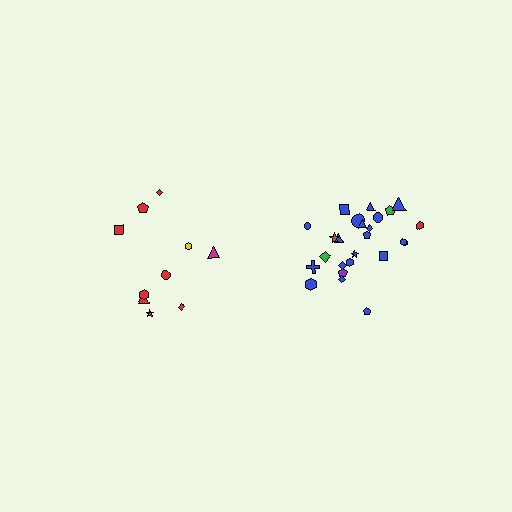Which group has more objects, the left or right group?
The right group.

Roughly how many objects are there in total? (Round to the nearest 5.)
Roughly 35 objects in total.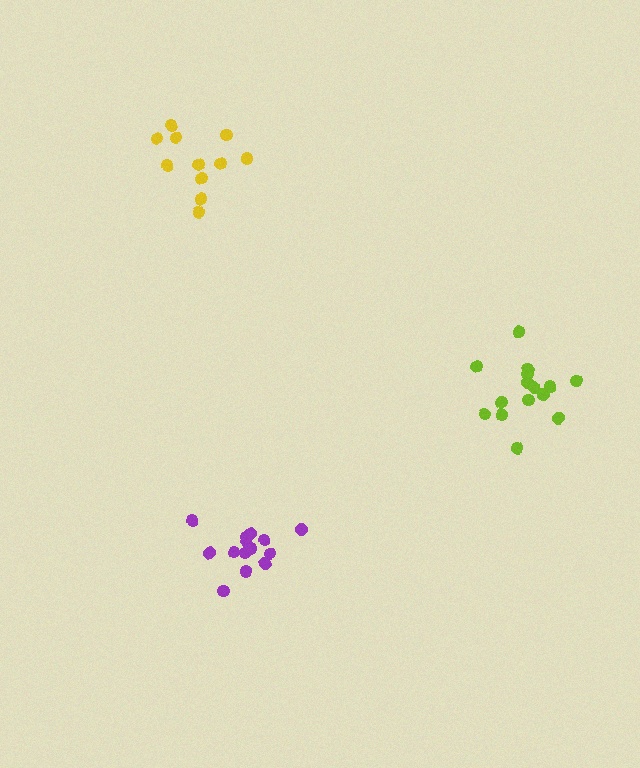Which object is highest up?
The yellow cluster is topmost.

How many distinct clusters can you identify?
There are 3 distinct clusters.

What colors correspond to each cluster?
The clusters are colored: purple, yellow, lime.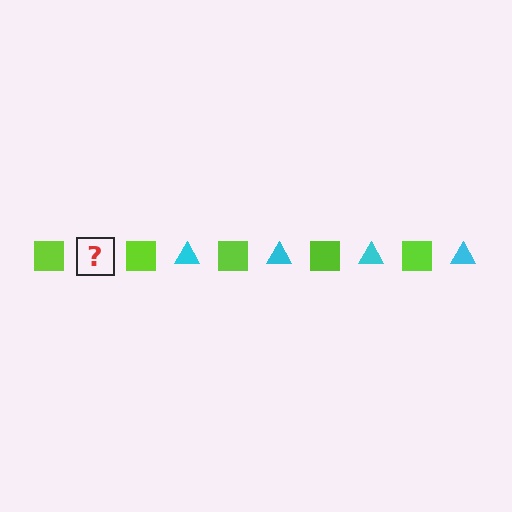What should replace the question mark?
The question mark should be replaced with a cyan triangle.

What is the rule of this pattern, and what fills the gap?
The rule is that the pattern alternates between lime square and cyan triangle. The gap should be filled with a cyan triangle.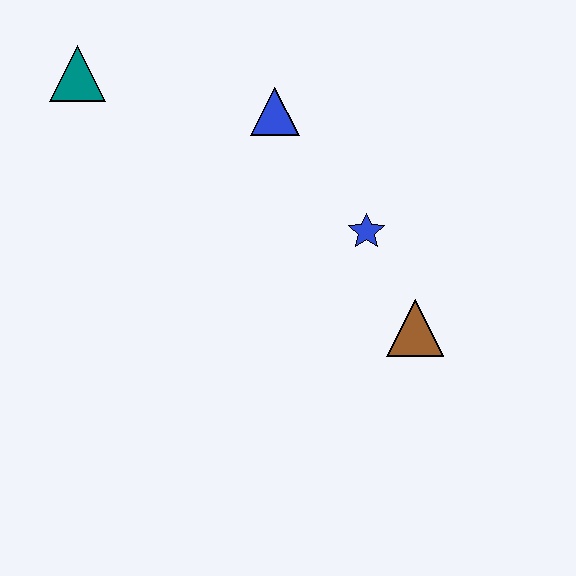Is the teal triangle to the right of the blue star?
No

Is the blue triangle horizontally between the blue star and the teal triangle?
Yes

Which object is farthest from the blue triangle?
The brown triangle is farthest from the blue triangle.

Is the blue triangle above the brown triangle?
Yes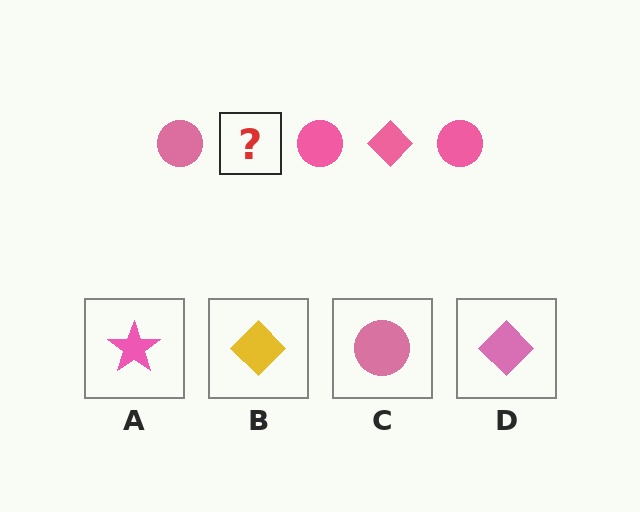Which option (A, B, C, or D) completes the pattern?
D.